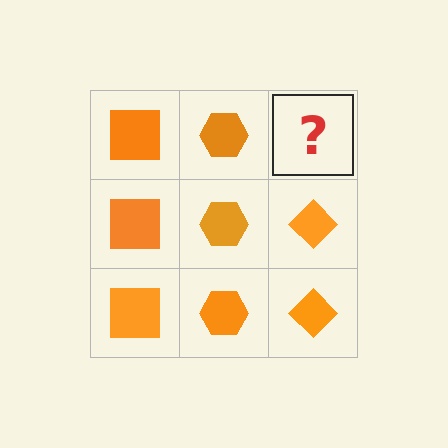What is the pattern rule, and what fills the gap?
The rule is that each column has a consistent shape. The gap should be filled with an orange diamond.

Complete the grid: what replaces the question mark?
The question mark should be replaced with an orange diamond.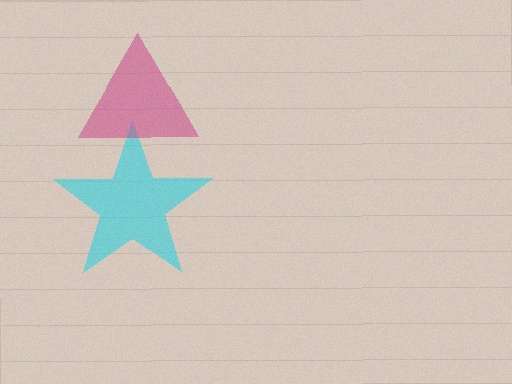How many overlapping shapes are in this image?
There are 2 overlapping shapes in the image.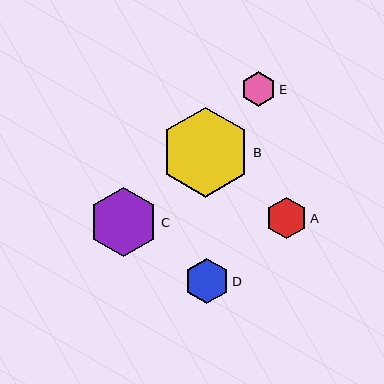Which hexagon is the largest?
Hexagon B is the largest with a size of approximately 90 pixels.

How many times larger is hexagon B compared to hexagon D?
Hexagon B is approximately 2.0 times the size of hexagon D.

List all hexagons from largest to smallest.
From largest to smallest: B, C, D, A, E.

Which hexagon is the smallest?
Hexagon E is the smallest with a size of approximately 35 pixels.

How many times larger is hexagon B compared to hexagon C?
Hexagon B is approximately 1.3 times the size of hexagon C.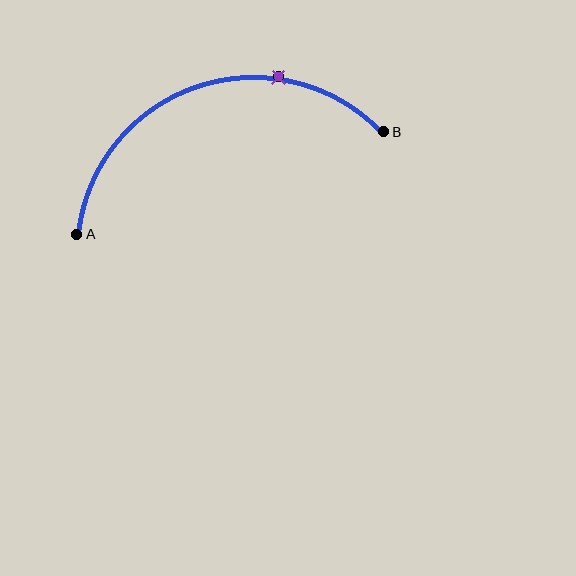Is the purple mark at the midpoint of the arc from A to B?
No. The purple mark lies on the arc but is closer to endpoint B. The arc midpoint would be at the point on the curve equidistant along the arc from both A and B.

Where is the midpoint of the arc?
The arc midpoint is the point on the curve farthest from the straight line joining A and B. It sits above that line.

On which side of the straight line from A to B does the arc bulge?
The arc bulges above the straight line connecting A and B.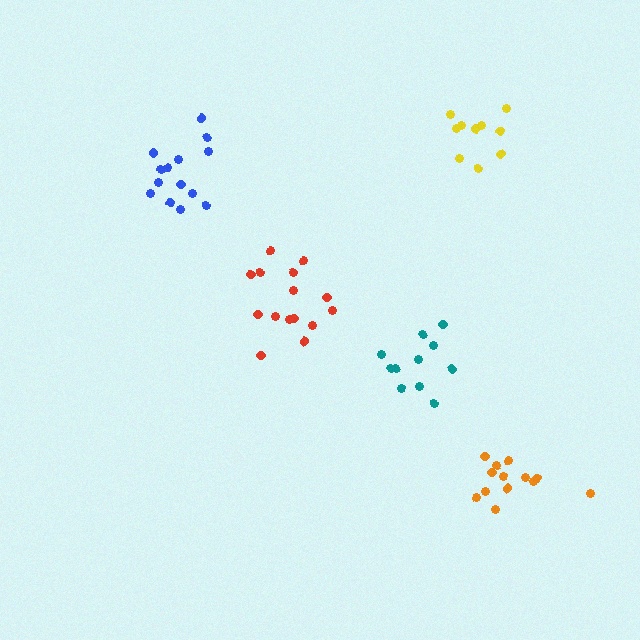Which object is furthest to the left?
The blue cluster is leftmost.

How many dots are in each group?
Group 1: 15 dots, Group 2: 11 dots, Group 3: 10 dots, Group 4: 14 dots, Group 5: 13 dots (63 total).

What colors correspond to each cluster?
The clusters are colored: red, teal, yellow, blue, orange.